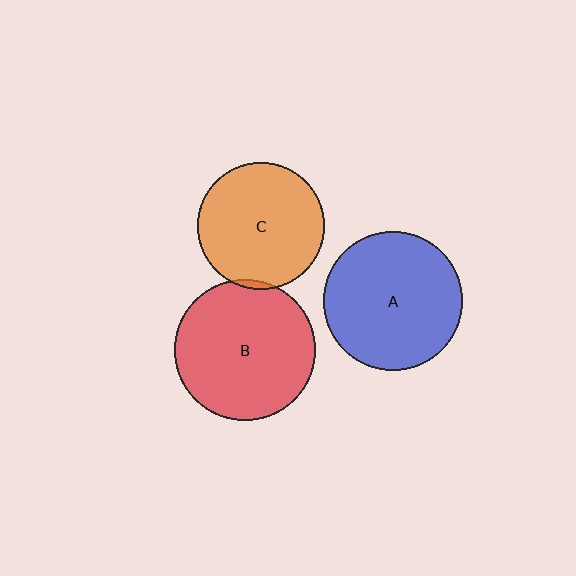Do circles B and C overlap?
Yes.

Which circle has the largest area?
Circle B (red).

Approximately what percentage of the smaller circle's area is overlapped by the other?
Approximately 5%.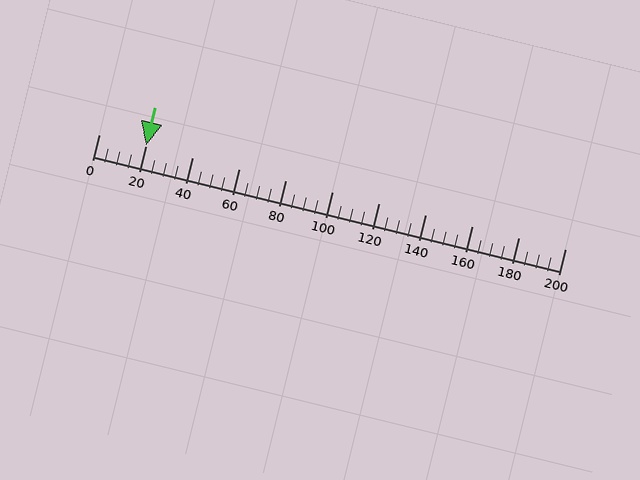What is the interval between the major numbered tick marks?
The major tick marks are spaced 20 units apart.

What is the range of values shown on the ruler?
The ruler shows values from 0 to 200.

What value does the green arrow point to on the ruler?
The green arrow points to approximately 20.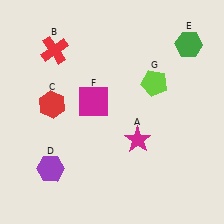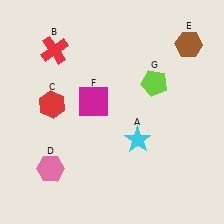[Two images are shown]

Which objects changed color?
A changed from magenta to cyan. D changed from purple to pink. E changed from green to brown.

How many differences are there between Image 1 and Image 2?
There are 3 differences between the two images.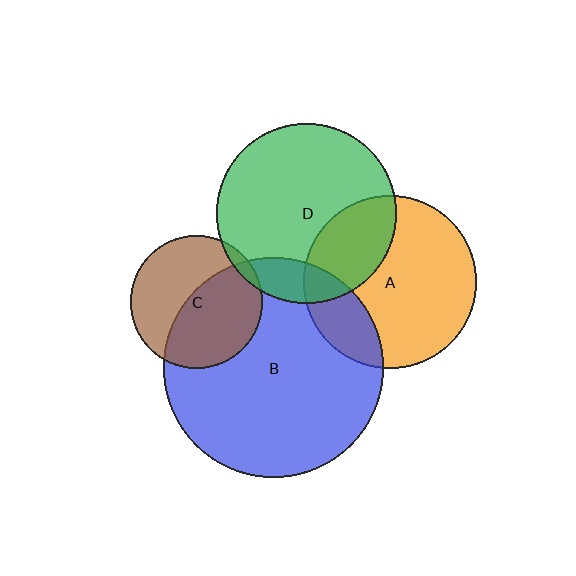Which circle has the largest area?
Circle B (blue).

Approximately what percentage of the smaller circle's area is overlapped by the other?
Approximately 5%.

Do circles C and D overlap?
Yes.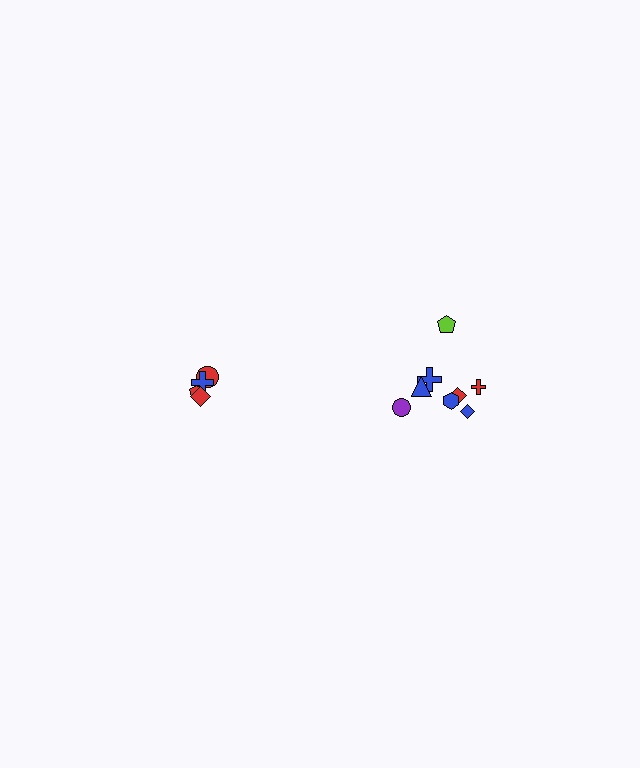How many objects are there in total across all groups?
There are 12 objects.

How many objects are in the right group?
There are 8 objects.